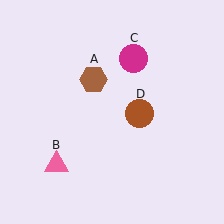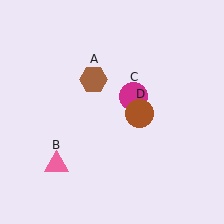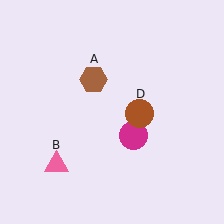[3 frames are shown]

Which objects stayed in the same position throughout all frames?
Brown hexagon (object A) and pink triangle (object B) and brown circle (object D) remained stationary.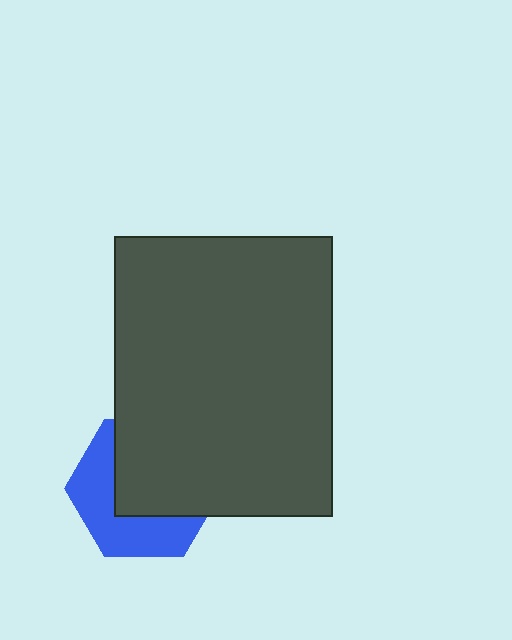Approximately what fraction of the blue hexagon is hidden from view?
Roughly 56% of the blue hexagon is hidden behind the dark gray rectangle.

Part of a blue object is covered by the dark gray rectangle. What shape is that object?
It is a hexagon.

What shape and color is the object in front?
The object in front is a dark gray rectangle.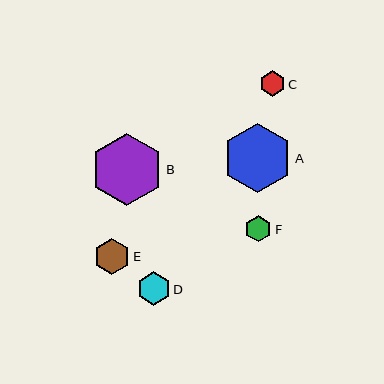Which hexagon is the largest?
Hexagon B is the largest with a size of approximately 72 pixels.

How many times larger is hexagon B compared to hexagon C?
Hexagon B is approximately 2.9 times the size of hexagon C.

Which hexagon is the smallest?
Hexagon C is the smallest with a size of approximately 25 pixels.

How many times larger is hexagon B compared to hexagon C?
Hexagon B is approximately 2.9 times the size of hexagon C.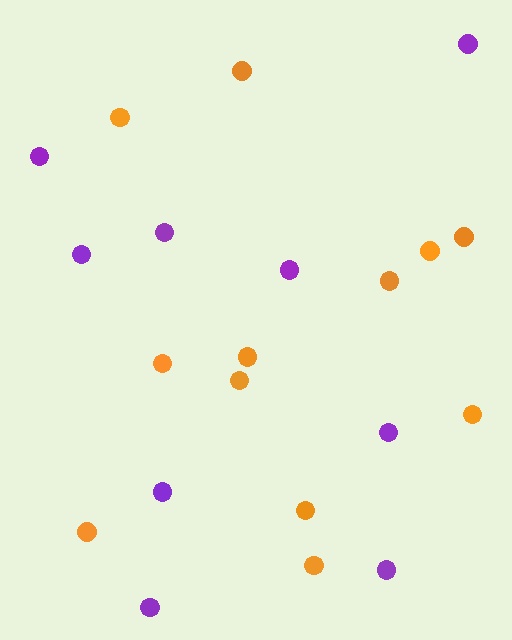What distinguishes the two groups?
There are 2 groups: one group of orange circles (12) and one group of purple circles (9).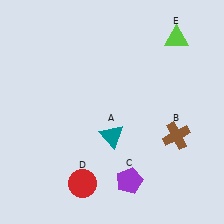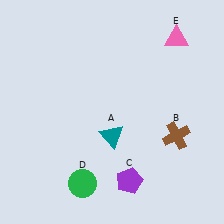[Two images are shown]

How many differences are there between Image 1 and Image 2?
There are 2 differences between the two images.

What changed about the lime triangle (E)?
In Image 1, E is lime. In Image 2, it changed to pink.